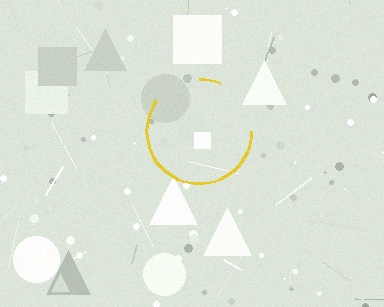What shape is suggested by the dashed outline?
The dashed outline suggests a circle.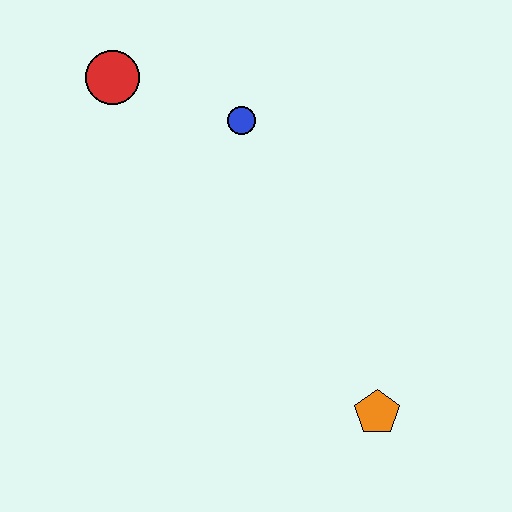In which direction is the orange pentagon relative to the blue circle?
The orange pentagon is below the blue circle.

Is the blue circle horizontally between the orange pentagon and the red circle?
Yes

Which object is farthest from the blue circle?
The orange pentagon is farthest from the blue circle.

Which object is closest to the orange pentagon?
The blue circle is closest to the orange pentagon.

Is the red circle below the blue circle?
No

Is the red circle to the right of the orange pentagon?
No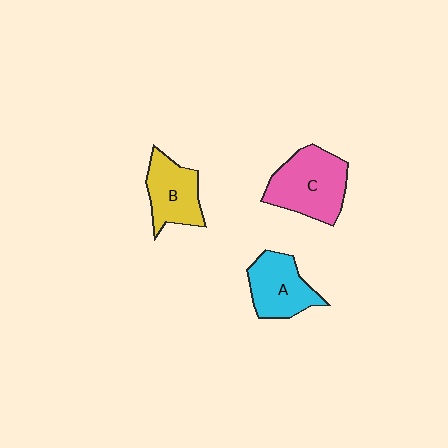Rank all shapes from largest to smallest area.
From largest to smallest: C (pink), A (cyan), B (yellow).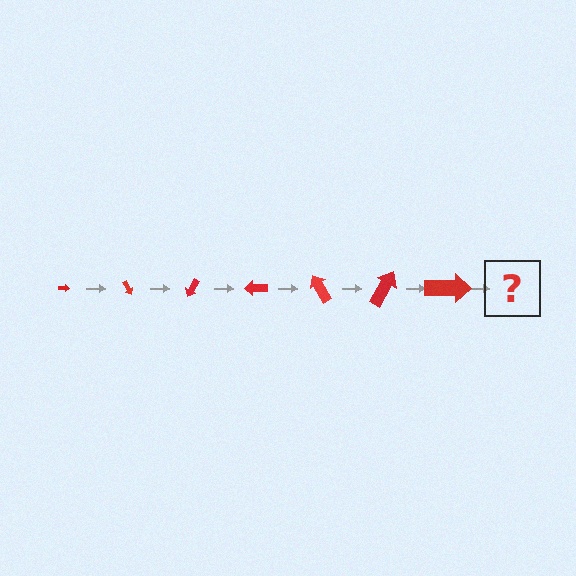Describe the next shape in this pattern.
It should be an arrow, larger than the previous one and rotated 420 degrees from the start.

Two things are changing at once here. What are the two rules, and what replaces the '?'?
The two rules are that the arrow grows larger each step and it rotates 60 degrees each step. The '?' should be an arrow, larger than the previous one and rotated 420 degrees from the start.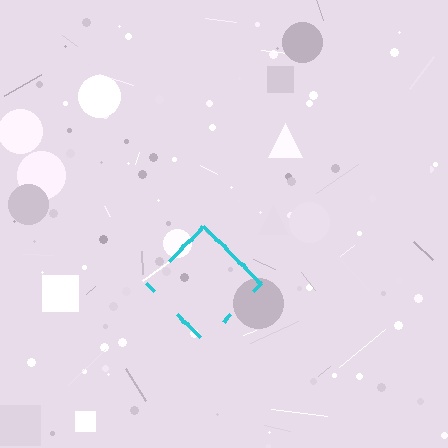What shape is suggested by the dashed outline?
The dashed outline suggests a diamond.